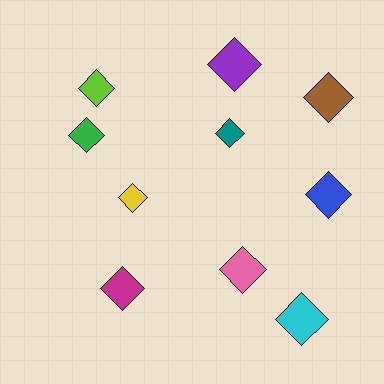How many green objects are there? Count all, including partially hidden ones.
There is 1 green object.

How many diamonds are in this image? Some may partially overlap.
There are 10 diamonds.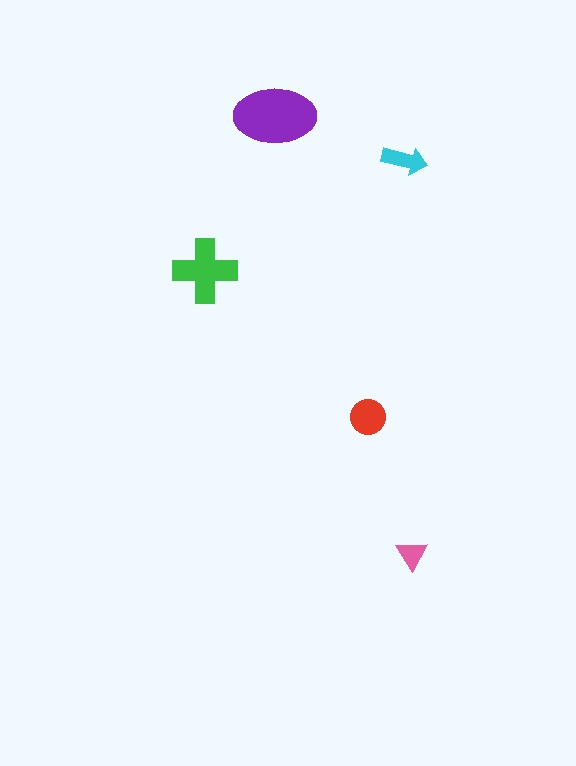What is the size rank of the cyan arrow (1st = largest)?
4th.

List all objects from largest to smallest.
The purple ellipse, the green cross, the red circle, the cyan arrow, the pink triangle.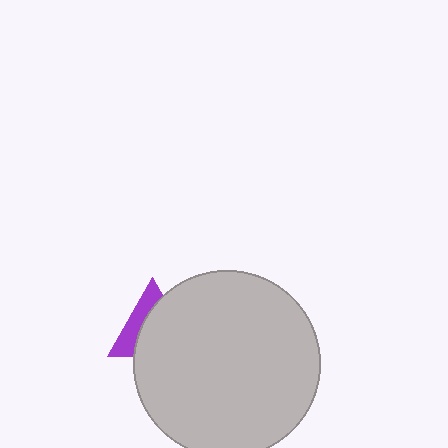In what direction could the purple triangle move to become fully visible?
The purple triangle could move left. That would shift it out from behind the light gray circle entirely.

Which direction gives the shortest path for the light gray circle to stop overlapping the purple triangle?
Moving right gives the shortest separation.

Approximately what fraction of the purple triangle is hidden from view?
Roughly 63% of the purple triangle is hidden behind the light gray circle.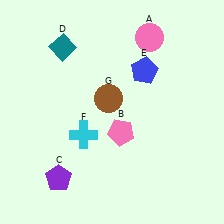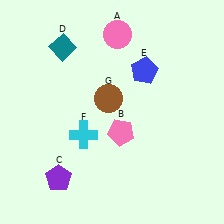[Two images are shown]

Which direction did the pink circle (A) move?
The pink circle (A) moved left.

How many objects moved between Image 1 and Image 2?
1 object moved between the two images.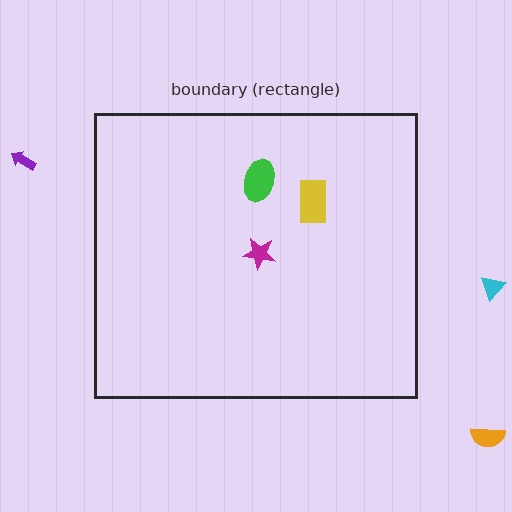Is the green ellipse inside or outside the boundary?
Inside.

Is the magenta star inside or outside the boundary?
Inside.